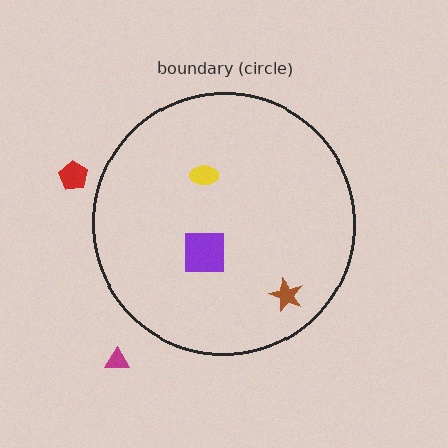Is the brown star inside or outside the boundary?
Inside.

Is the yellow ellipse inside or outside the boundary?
Inside.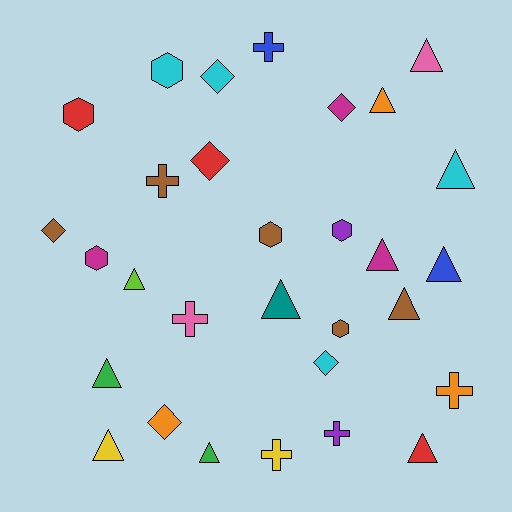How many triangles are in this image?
There are 12 triangles.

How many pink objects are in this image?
There are 2 pink objects.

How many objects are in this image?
There are 30 objects.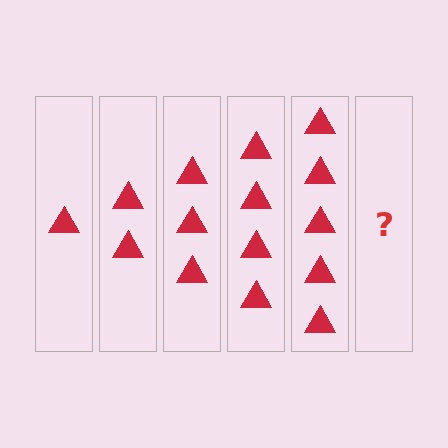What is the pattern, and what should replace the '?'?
The pattern is that each step adds one more triangle. The '?' should be 6 triangles.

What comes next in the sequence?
The next element should be 6 triangles.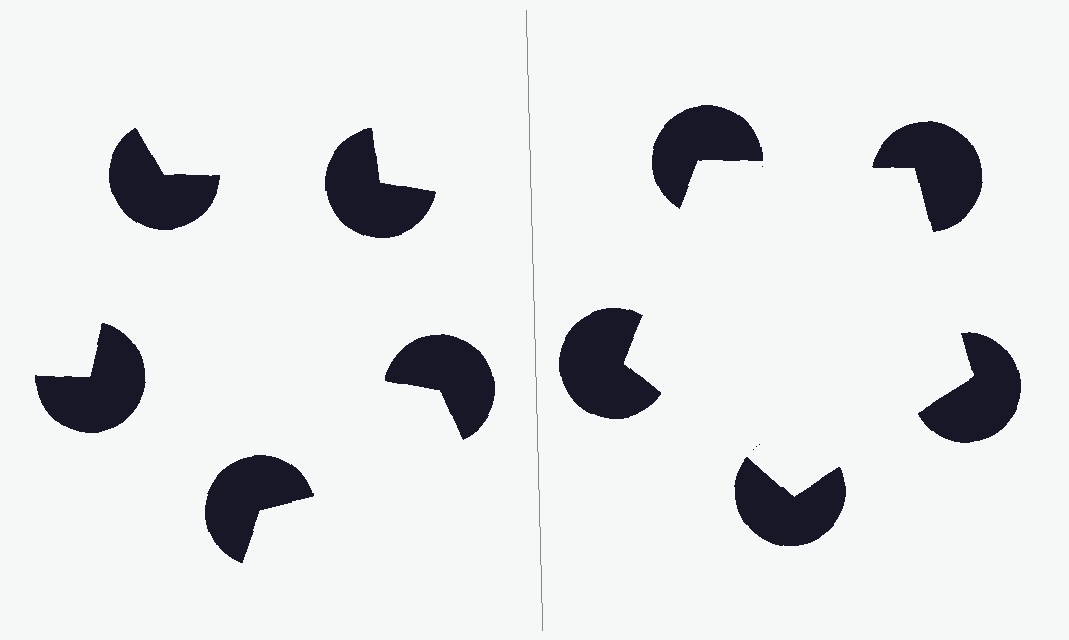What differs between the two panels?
The pac-man discs are positioned identically on both sides; only the wedge orientations differ. On the right they align to a pentagon; on the left they are misaligned.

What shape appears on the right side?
An illusory pentagon.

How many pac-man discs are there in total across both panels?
10 — 5 on each side.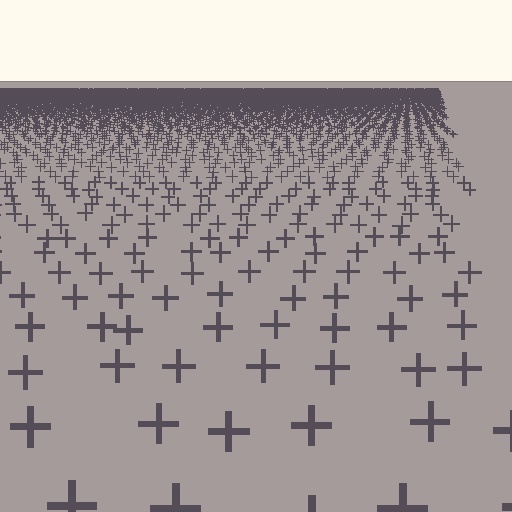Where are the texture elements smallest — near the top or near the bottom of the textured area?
Near the top.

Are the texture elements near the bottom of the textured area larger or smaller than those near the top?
Larger. Near the bottom, elements are closer to the viewer and appear at a bigger on-screen size.